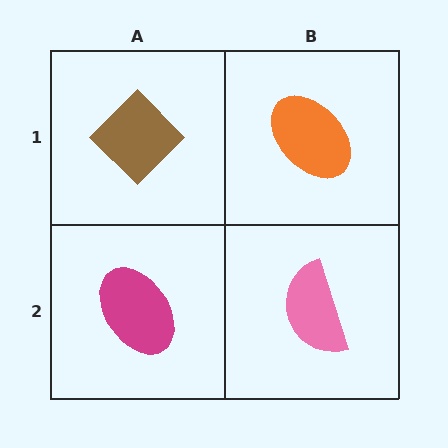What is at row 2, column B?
A pink semicircle.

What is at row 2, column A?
A magenta ellipse.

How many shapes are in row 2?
2 shapes.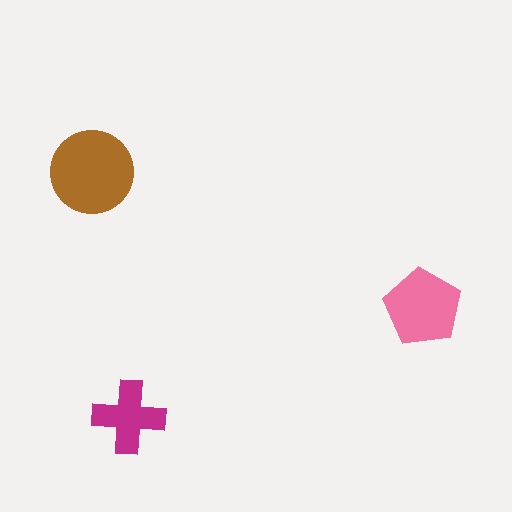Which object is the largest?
The brown circle.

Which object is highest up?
The brown circle is topmost.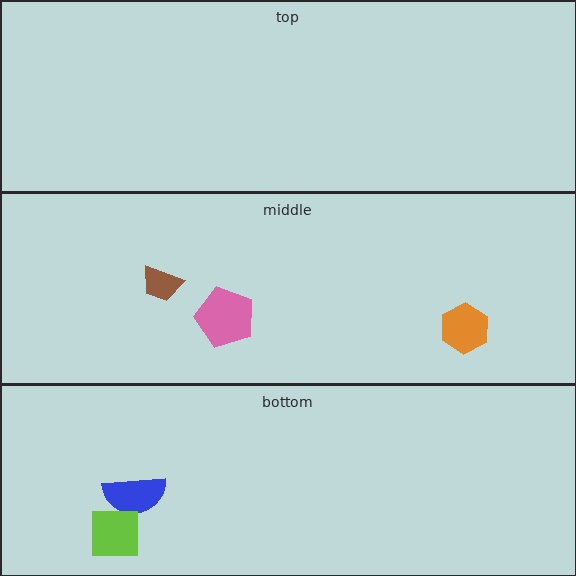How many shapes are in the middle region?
3.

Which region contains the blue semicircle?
The bottom region.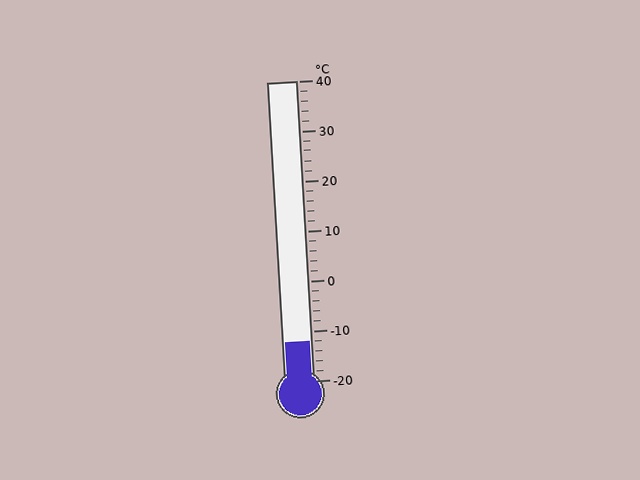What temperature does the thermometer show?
The thermometer shows approximately -12°C.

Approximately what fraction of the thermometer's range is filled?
The thermometer is filled to approximately 15% of its range.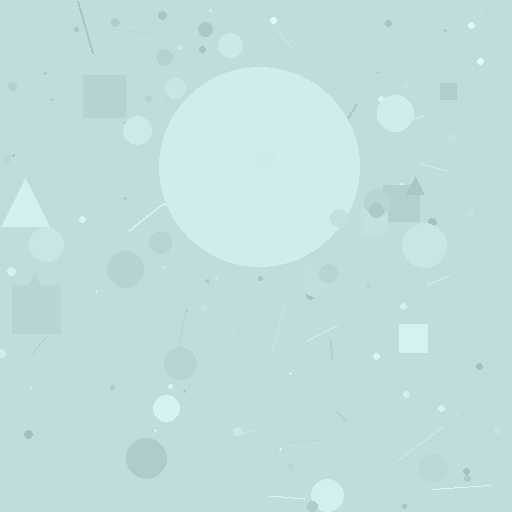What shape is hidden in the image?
A circle is hidden in the image.